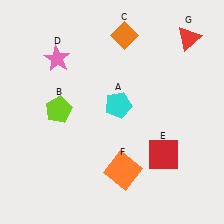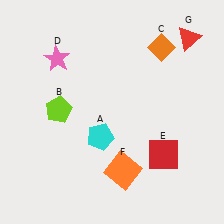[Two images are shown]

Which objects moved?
The objects that moved are: the cyan pentagon (A), the orange diamond (C).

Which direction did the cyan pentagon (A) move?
The cyan pentagon (A) moved down.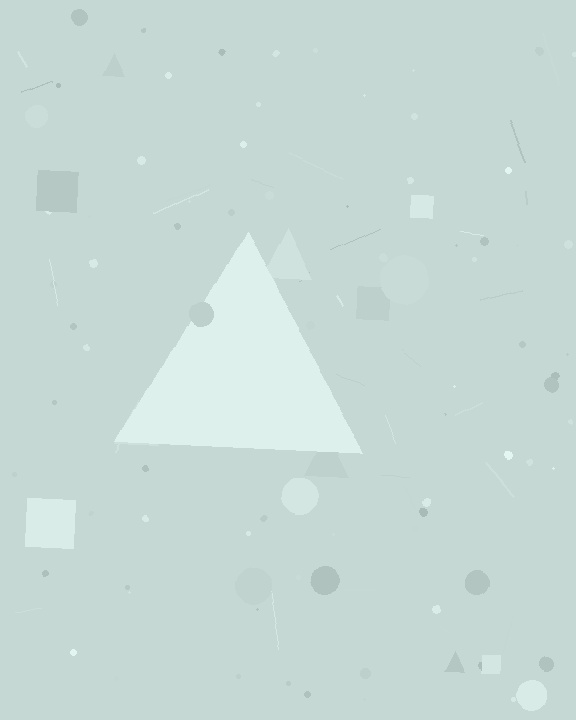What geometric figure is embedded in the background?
A triangle is embedded in the background.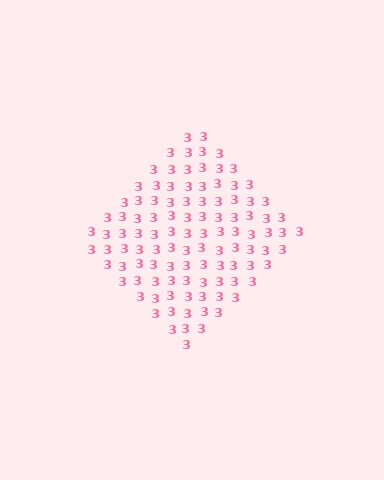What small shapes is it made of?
It is made of small digit 3's.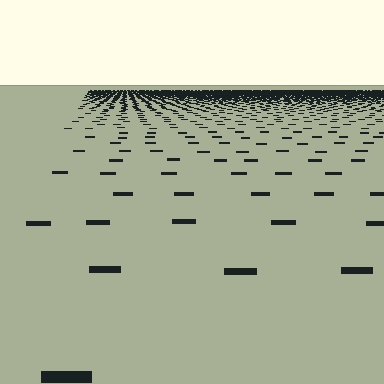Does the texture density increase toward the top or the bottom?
Density increases toward the top.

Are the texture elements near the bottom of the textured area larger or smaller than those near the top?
Larger. Near the bottom, elements are closer to the viewer and appear at a bigger on-screen size.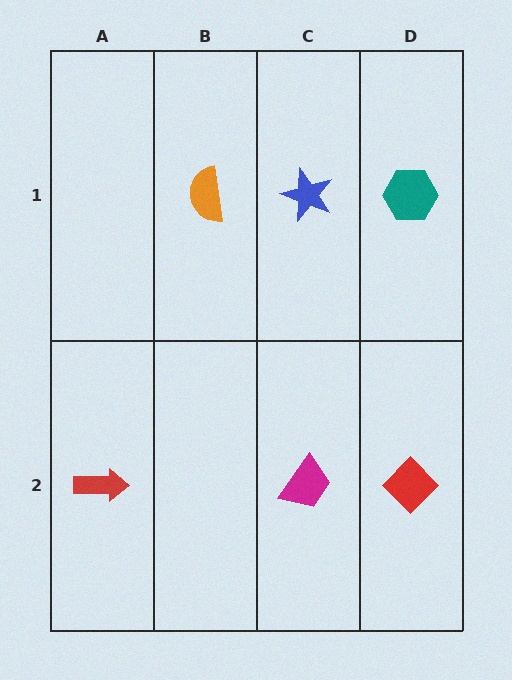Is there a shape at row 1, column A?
No, that cell is empty.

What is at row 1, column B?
An orange semicircle.